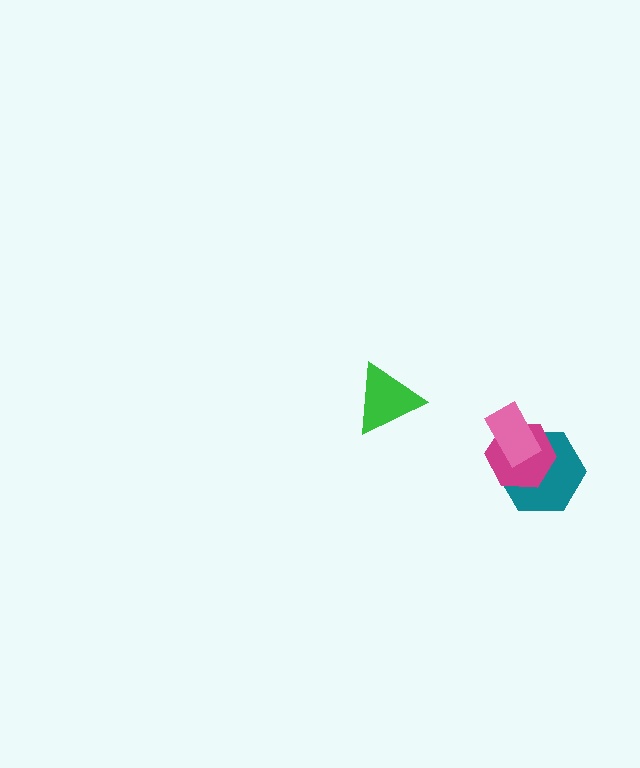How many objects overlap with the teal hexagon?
2 objects overlap with the teal hexagon.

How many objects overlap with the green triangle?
0 objects overlap with the green triangle.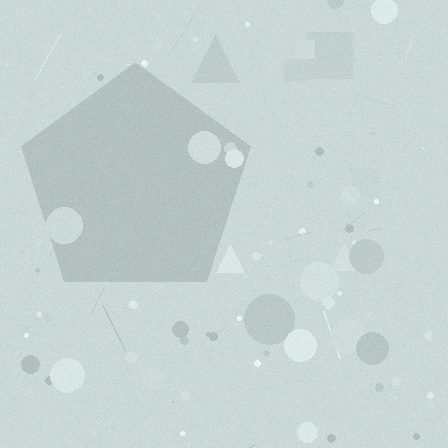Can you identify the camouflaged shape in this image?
The camouflaged shape is a pentagon.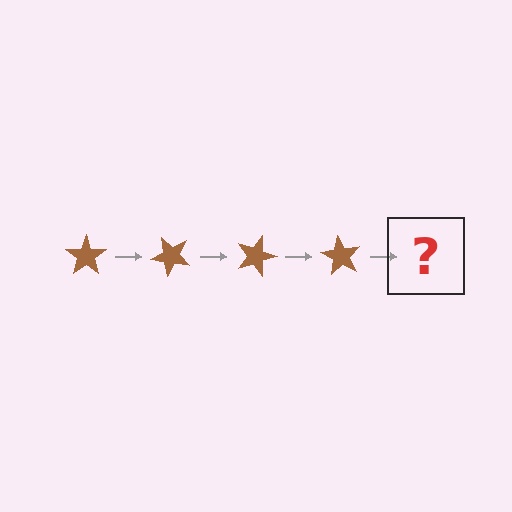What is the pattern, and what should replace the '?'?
The pattern is that the star rotates 45 degrees each step. The '?' should be a brown star rotated 180 degrees.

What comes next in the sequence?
The next element should be a brown star rotated 180 degrees.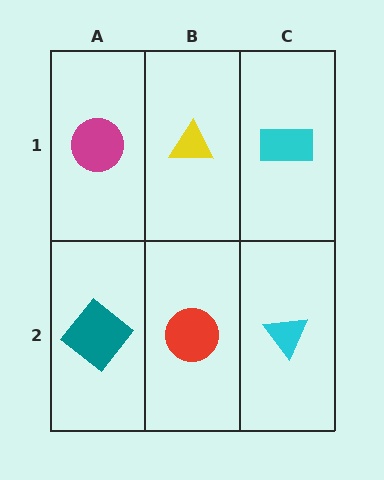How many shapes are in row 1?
3 shapes.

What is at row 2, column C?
A cyan triangle.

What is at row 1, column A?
A magenta circle.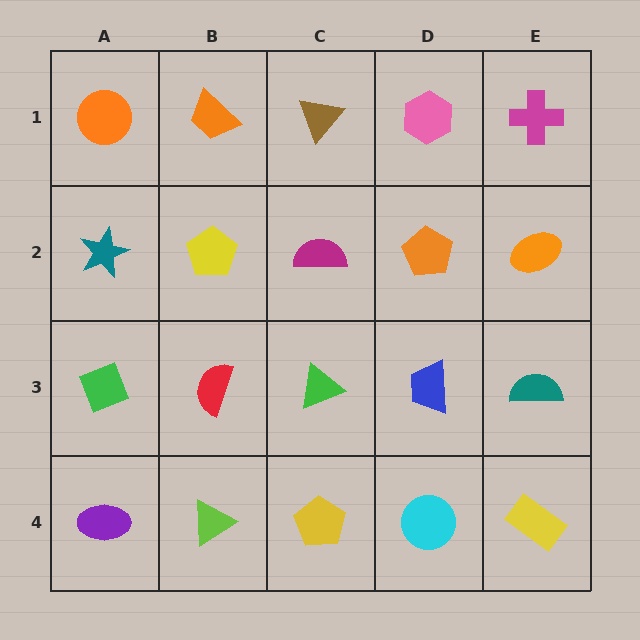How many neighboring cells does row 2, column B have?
4.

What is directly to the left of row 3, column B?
A green diamond.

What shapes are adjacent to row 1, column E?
An orange ellipse (row 2, column E), a pink hexagon (row 1, column D).